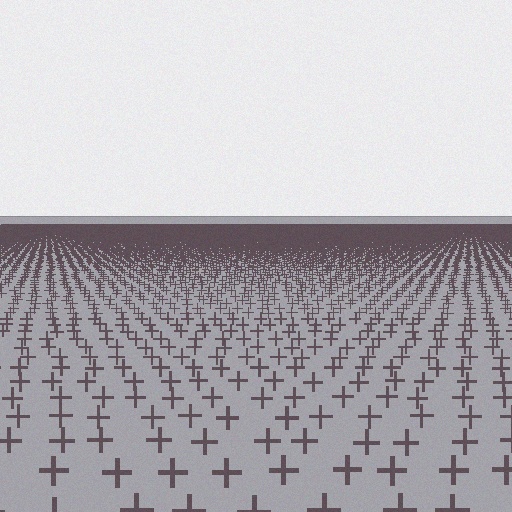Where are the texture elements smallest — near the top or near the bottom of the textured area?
Near the top.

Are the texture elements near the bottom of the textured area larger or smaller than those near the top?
Larger. Near the bottom, elements are closer to the viewer and appear at a bigger on-screen size.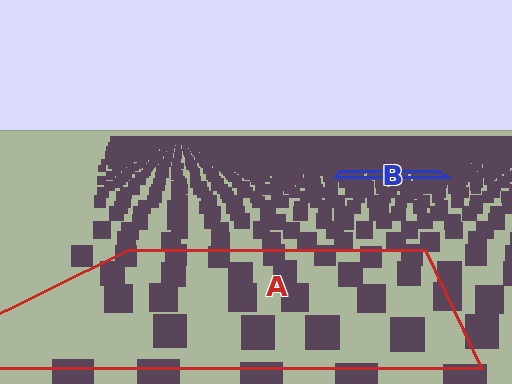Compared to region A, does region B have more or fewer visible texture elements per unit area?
Region B has more texture elements per unit area — they are packed more densely because it is farther away.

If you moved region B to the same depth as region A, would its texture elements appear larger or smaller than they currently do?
They would appear larger. At a closer depth, the same texture elements are projected at a bigger on-screen size.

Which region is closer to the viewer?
Region A is closer. The texture elements there are larger and more spread out.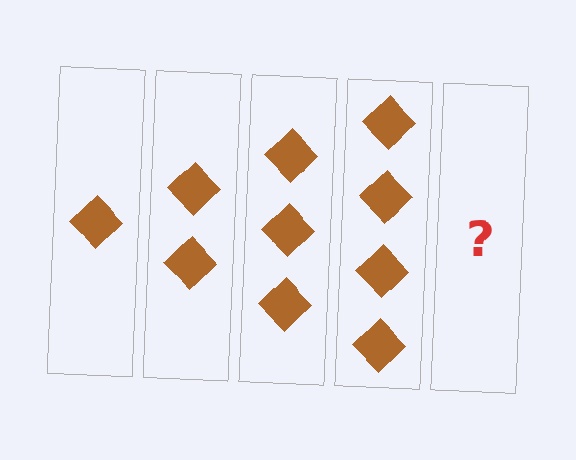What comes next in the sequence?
The next element should be 5 diamonds.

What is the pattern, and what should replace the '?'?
The pattern is that each step adds one more diamond. The '?' should be 5 diamonds.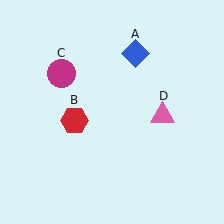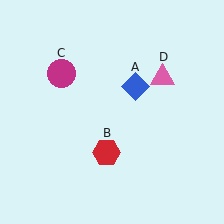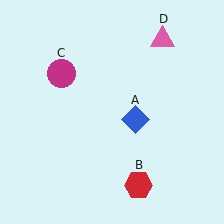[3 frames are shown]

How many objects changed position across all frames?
3 objects changed position: blue diamond (object A), red hexagon (object B), pink triangle (object D).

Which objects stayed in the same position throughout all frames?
Magenta circle (object C) remained stationary.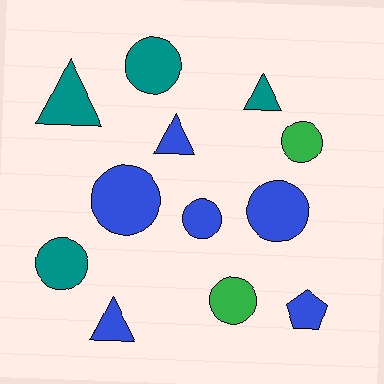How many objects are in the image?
There are 12 objects.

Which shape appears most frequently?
Circle, with 7 objects.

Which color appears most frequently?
Blue, with 6 objects.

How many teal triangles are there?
There are 2 teal triangles.